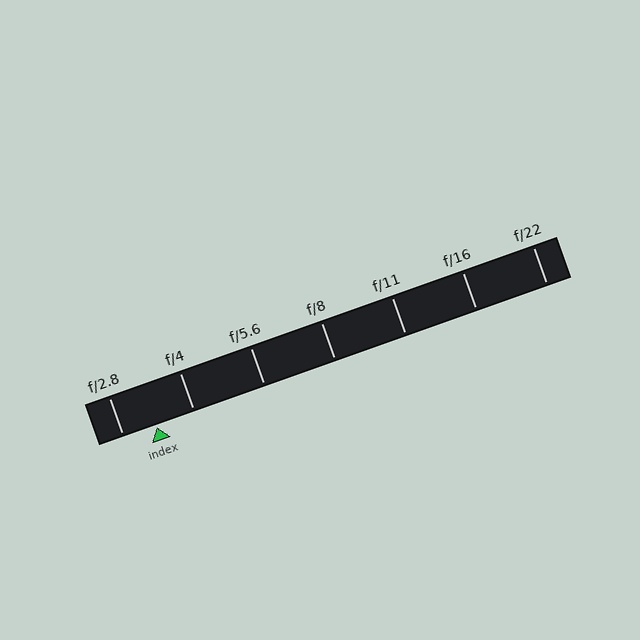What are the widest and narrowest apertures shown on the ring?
The widest aperture shown is f/2.8 and the narrowest is f/22.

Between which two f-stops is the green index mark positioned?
The index mark is between f/2.8 and f/4.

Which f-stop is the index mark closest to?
The index mark is closest to f/2.8.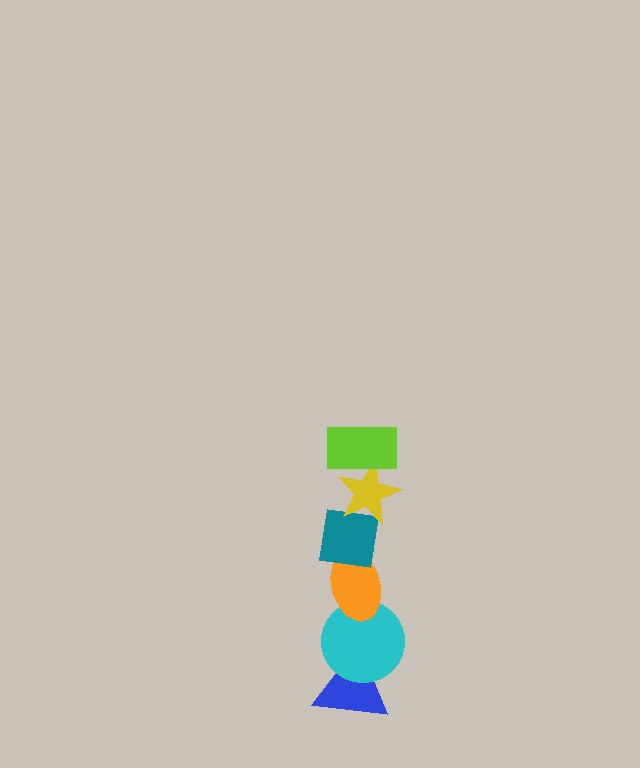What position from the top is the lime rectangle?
The lime rectangle is 1st from the top.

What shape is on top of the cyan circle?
The orange ellipse is on top of the cyan circle.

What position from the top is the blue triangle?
The blue triangle is 6th from the top.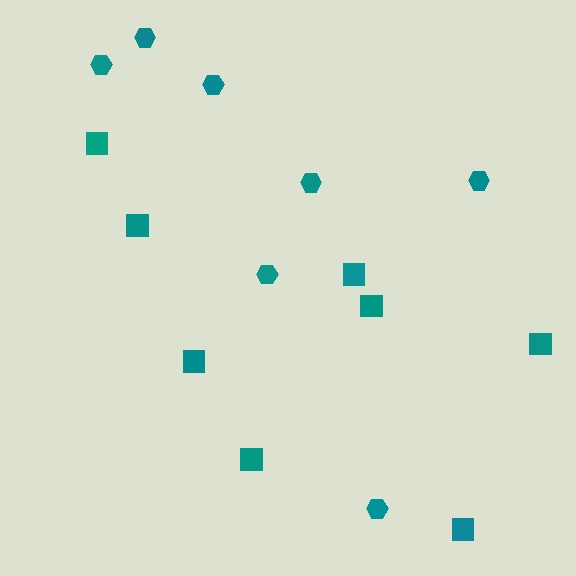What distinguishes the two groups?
There are 2 groups: one group of squares (8) and one group of hexagons (7).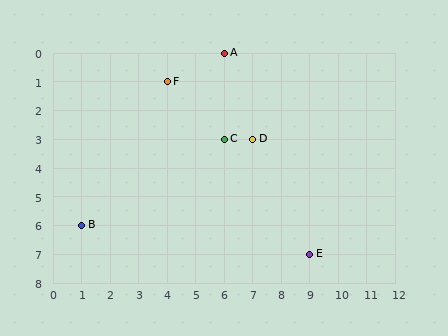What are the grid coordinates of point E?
Point E is at grid coordinates (9, 7).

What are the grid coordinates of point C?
Point C is at grid coordinates (6, 3).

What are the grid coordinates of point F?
Point F is at grid coordinates (4, 1).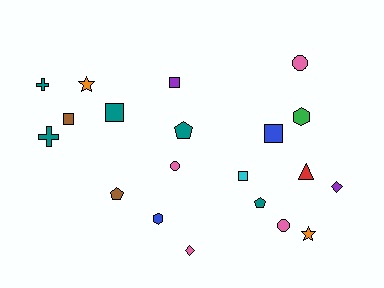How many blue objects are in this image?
There are 2 blue objects.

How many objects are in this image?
There are 20 objects.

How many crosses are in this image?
There are 2 crosses.